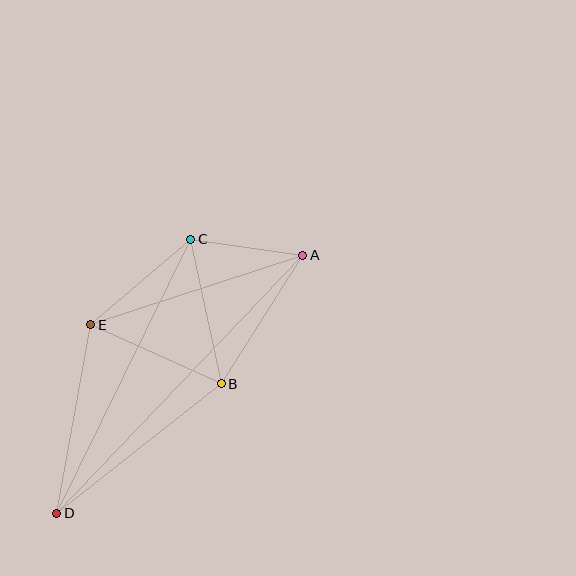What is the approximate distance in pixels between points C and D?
The distance between C and D is approximately 305 pixels.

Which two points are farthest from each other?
Points A and D are farthest from each other.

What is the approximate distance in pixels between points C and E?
The distance between C and E is approximately 132 pixels.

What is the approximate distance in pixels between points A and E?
The distance between A and E is approximately 223 pixels.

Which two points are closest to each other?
Points A and C are closest to each other.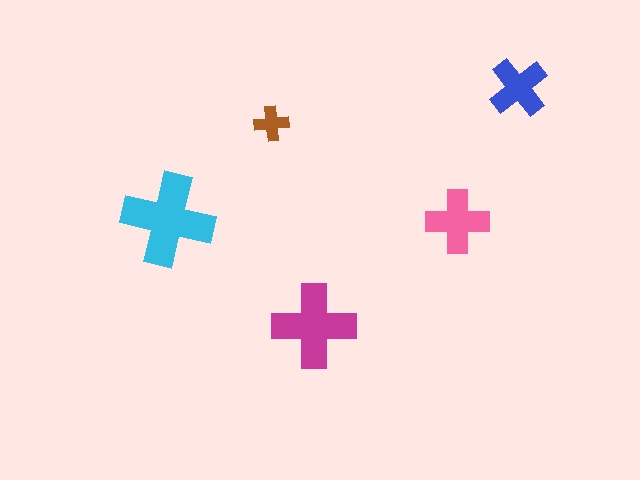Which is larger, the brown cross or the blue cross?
The blue one.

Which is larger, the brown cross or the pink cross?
The pink one.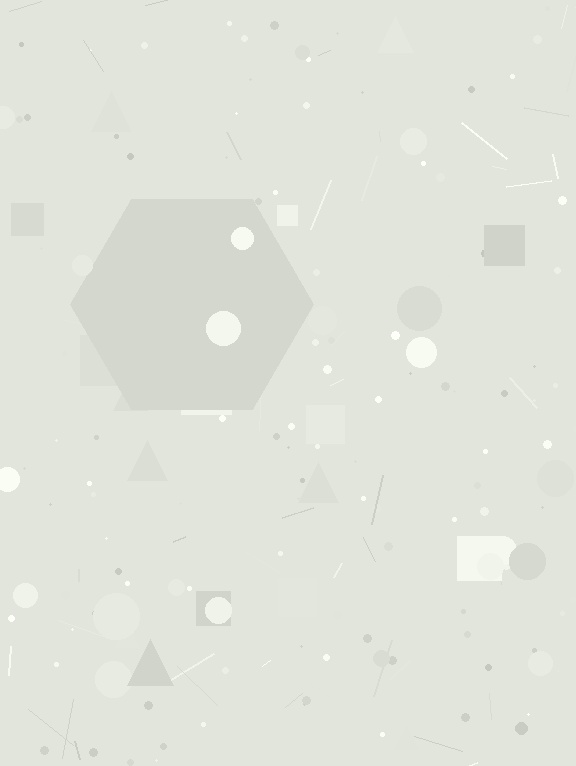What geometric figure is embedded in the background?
A hexagon is embedded in the background.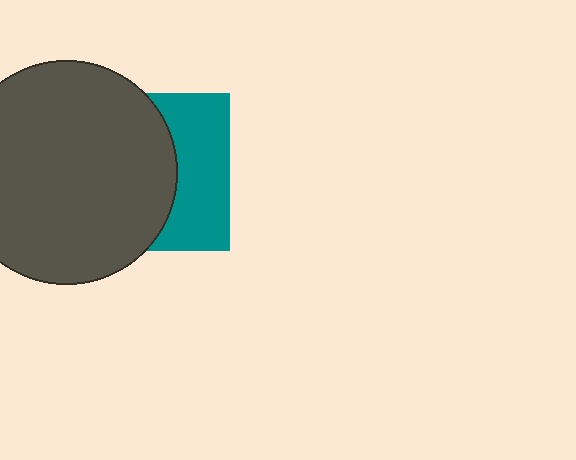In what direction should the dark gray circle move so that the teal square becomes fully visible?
The dark gray circle should move left. That is the shortest direction to clear the overlap and leave the teal square fully visible.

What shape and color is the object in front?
The object in front is a dark gray circle.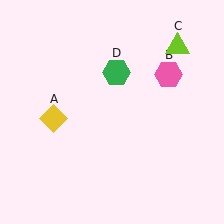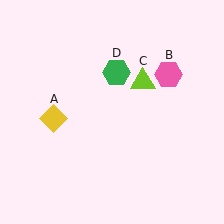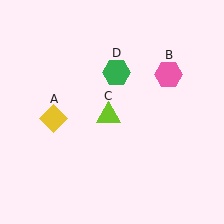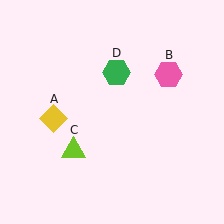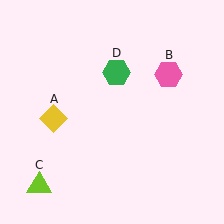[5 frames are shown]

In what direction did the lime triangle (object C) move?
The lime triangle (object C) moved down and to the left.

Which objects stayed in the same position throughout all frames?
Yellow diamond (object A) and pink hexagon (object B) and green hexagon (object D) remained stationary.